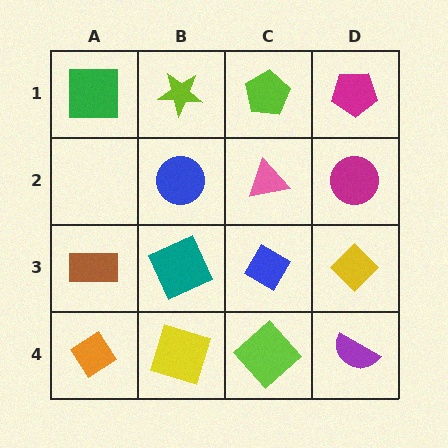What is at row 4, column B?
A yellow square.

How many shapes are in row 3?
4 shapes.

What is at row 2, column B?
A blue circle.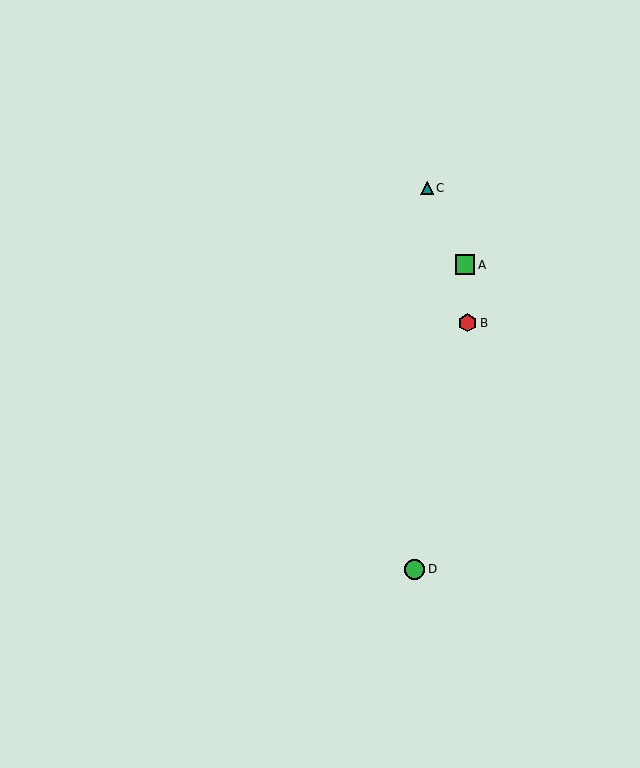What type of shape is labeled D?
Shape D is a green circle.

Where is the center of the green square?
The center of the green square is at (465, 265).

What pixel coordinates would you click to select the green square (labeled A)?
Click at (465, 265) to select the green square A.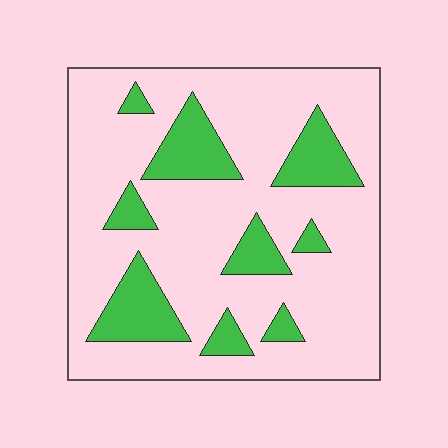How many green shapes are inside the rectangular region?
9.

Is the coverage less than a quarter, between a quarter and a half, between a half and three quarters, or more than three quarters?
Less than a quarter.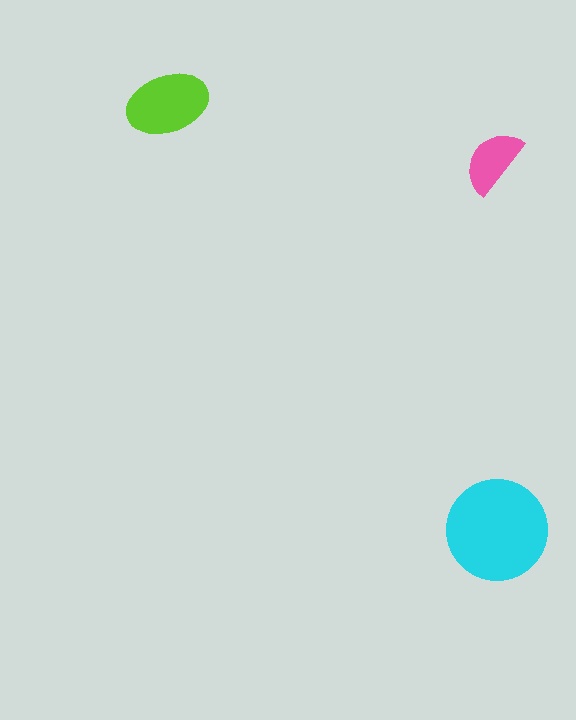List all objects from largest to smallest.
The cyan circle, the lime ellipse, the pink semicircle.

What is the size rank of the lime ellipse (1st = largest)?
2nd.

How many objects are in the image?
There are 3 objects in the image.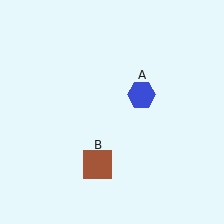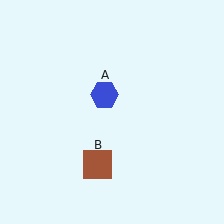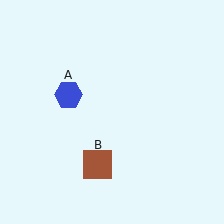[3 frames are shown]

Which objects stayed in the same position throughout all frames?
Brown square (object B) remained stationary.